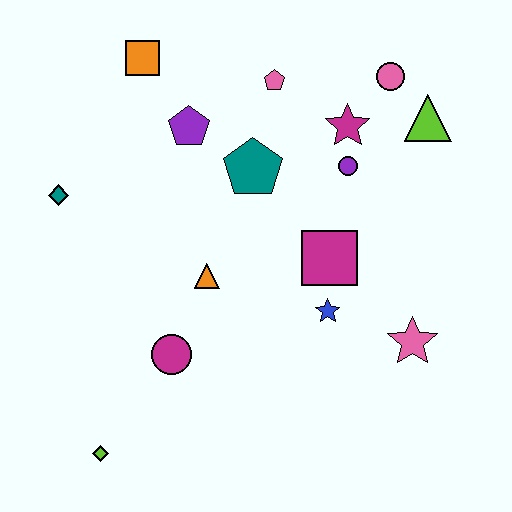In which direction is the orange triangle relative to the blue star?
The orange triangle is to the left of the blue star.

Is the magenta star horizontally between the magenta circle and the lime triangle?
Yes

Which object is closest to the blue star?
The magenta square is closest to the blue star.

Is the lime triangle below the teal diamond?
No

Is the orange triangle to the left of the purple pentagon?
No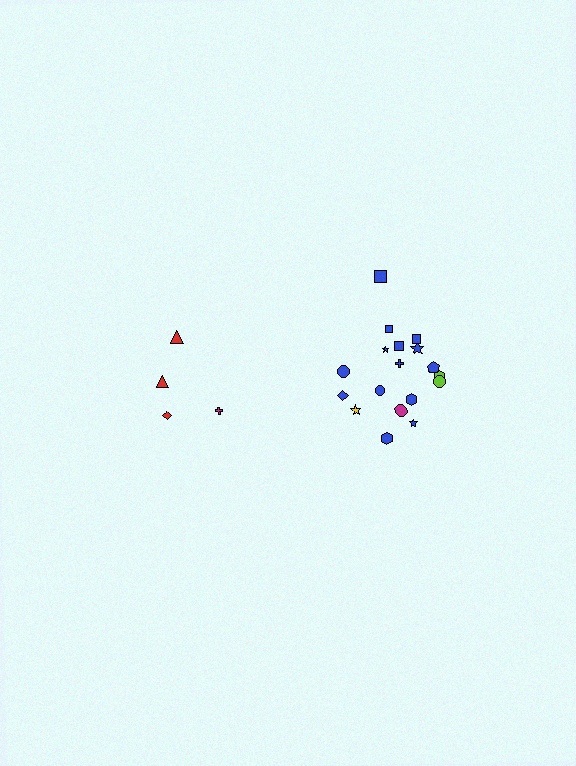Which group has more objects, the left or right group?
The right group.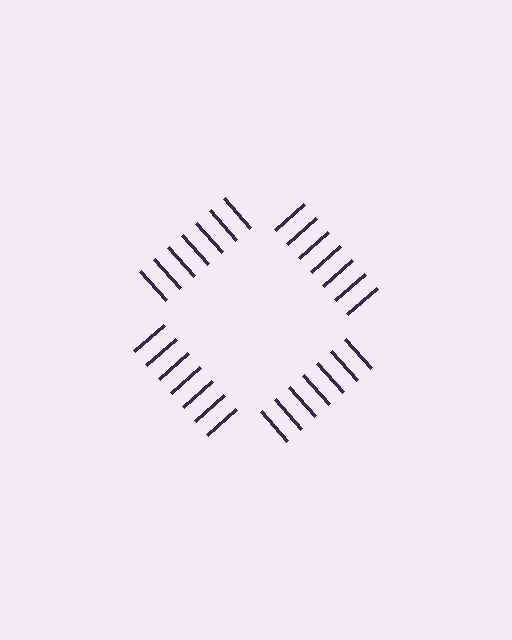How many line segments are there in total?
28 — 7 along each of the 4 edges.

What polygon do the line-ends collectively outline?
An illusory square — the line segments terminate on its edges but no continuous stroke is drawn.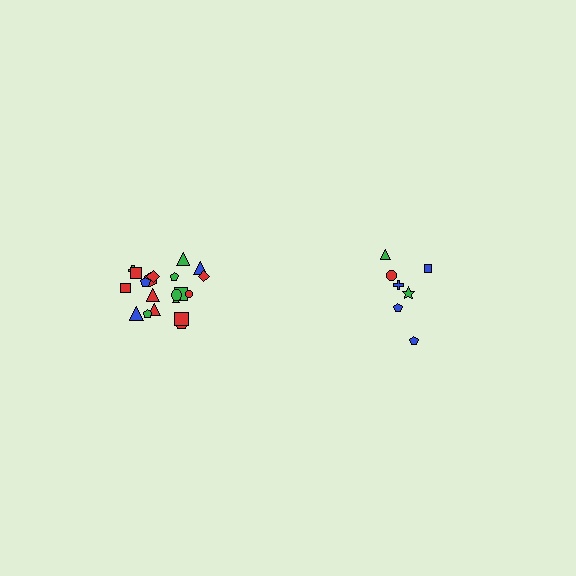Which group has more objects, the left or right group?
The left group.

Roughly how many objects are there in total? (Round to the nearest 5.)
Roughly 30 objects in total.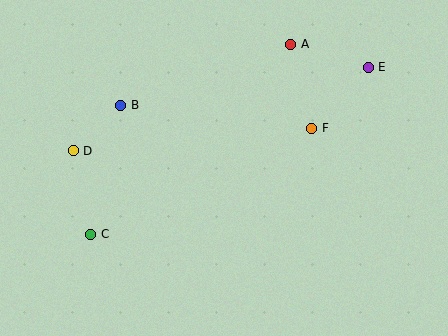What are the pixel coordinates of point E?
Point E is at (368, 67).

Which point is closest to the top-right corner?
Point E is closest to the top-right corner.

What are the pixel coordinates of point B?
Point B is at (121, 105).